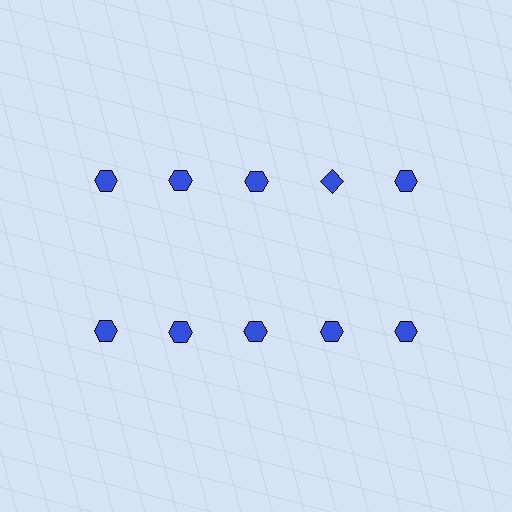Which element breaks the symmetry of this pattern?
The blue diamond in the top row, second from right column breaks the symmetry. All other shapes are blue hexagons.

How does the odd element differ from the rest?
It has a different shape: diamond instead of hexagon.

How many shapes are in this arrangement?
There are 10 shapes arranged in a grid pattern.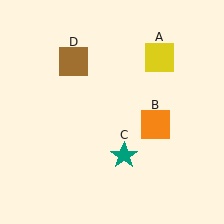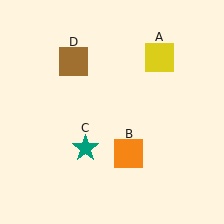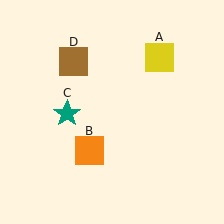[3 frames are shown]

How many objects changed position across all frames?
2 objects changed position: orange square (object B), teal star (object C).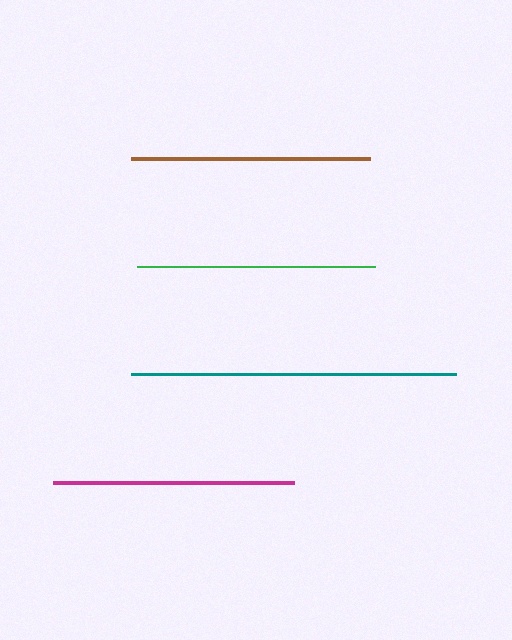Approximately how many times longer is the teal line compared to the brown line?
The teal line is approximately 1.4 times the length of the brown line.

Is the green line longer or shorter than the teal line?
The teal line is longer than the green line.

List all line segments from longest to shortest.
From longest to shortest: teal, magenta, brown, green.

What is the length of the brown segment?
The brown segment is approximately 238 pixels long.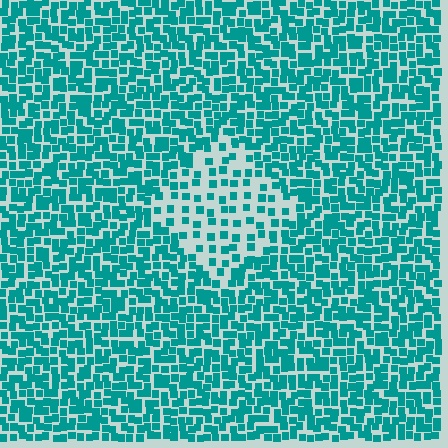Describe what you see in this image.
The image contains small teal elements arranged at two different densities. A diamond-shaped region is visible where the elements are less densely packed than the surrounding area.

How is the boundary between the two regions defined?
The boundary is defined by a change in element density (approximately 2.3x ratio). All elements are the same color, size, and shape.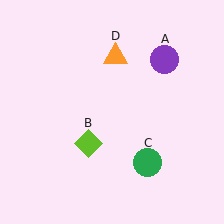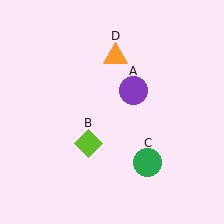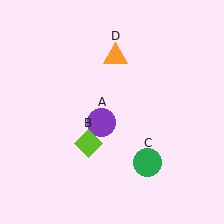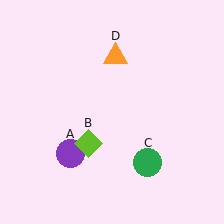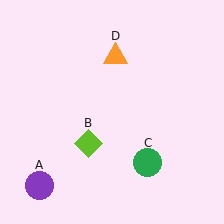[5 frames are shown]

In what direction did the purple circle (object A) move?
The purple circle (object A) moved down and to the left.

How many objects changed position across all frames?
1 object changed position: purple circle (object A).